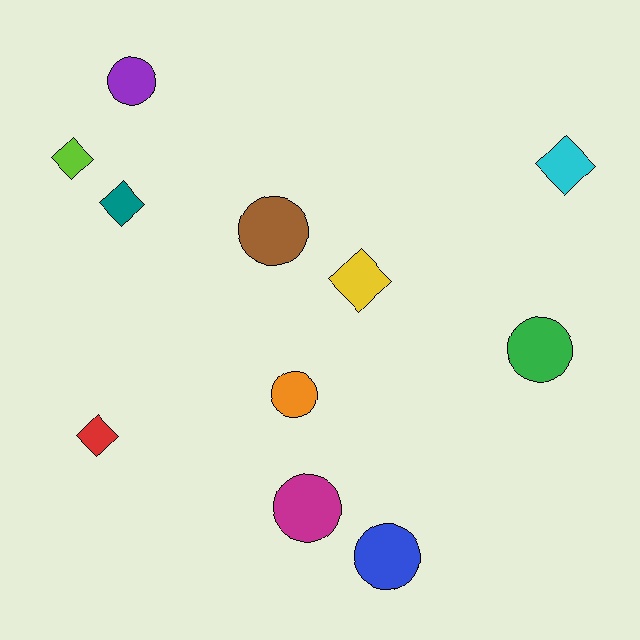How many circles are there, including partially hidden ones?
There are 6 circles.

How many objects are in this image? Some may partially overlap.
There are 11 objects.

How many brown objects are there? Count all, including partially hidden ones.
There is 1 brown object.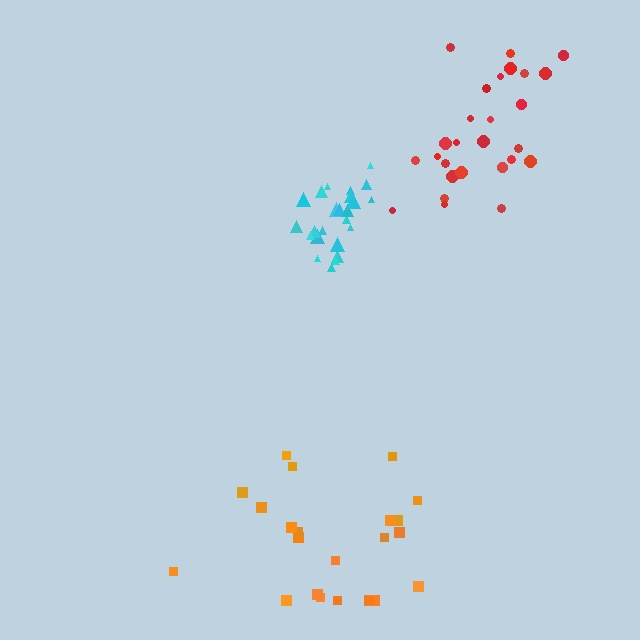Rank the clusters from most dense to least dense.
cyan, red, orange.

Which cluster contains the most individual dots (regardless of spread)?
Red (27).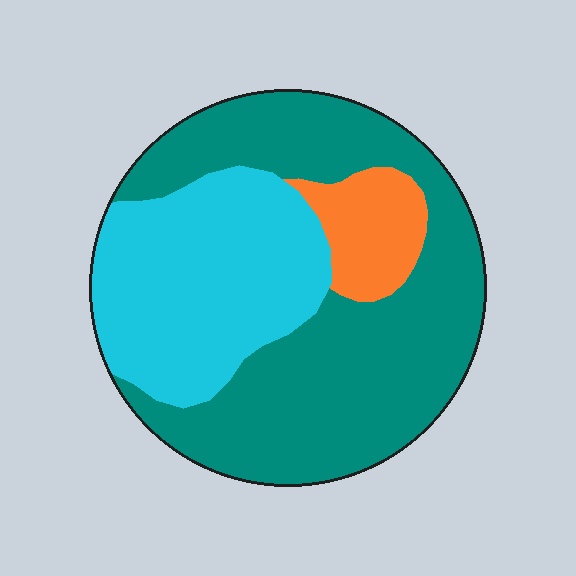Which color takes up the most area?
Teal, at roughly 55%.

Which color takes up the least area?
Orange, at roughly 10%.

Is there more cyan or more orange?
Cyan.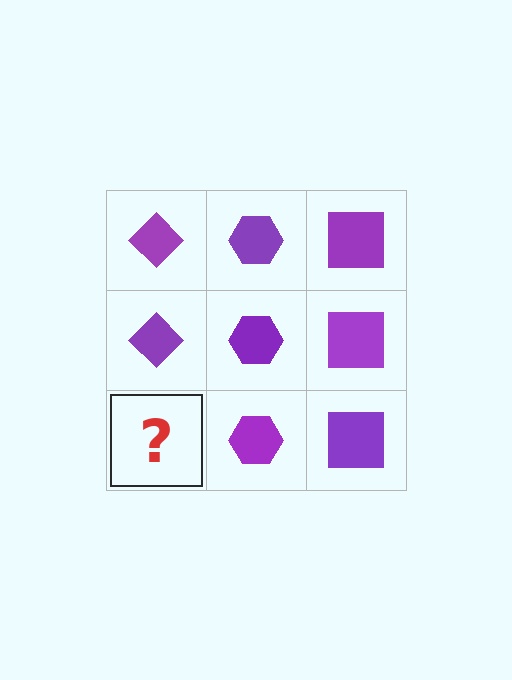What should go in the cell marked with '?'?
The missing cell should contain a purple diamond.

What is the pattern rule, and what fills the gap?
The rule is that each column has a consistent shape. The gap should be filled with a purple diamond.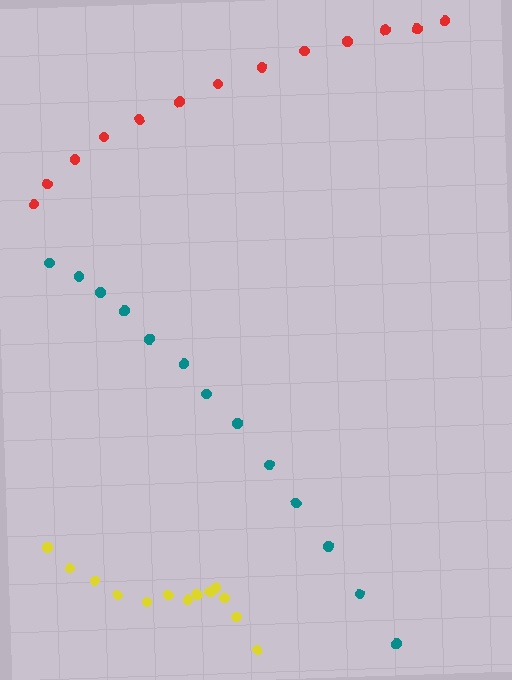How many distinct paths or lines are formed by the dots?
There are 3 distinct paths.